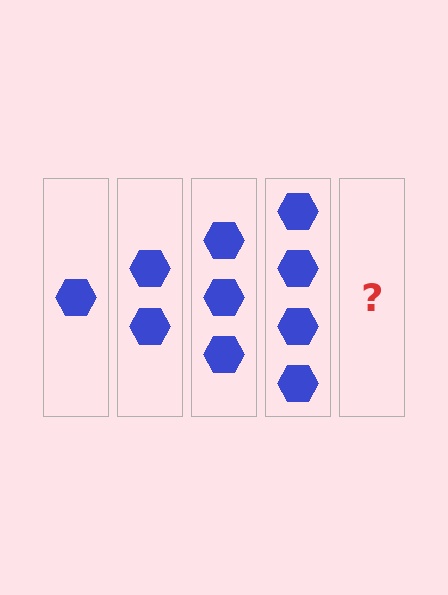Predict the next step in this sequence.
The next step is 5 hexagons.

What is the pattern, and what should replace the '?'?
The pattern is that each step adds one more hexagon. The '?' should be 5 hexagons.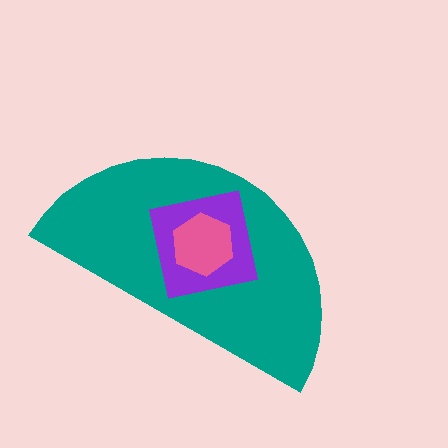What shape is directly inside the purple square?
The pink hexagon.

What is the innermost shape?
The pink hexagon.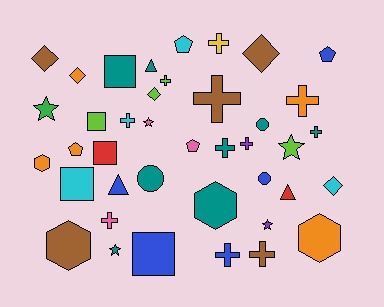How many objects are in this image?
There are 40 objects.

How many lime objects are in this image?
There are 4 lime objects.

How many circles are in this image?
There are 3 circles.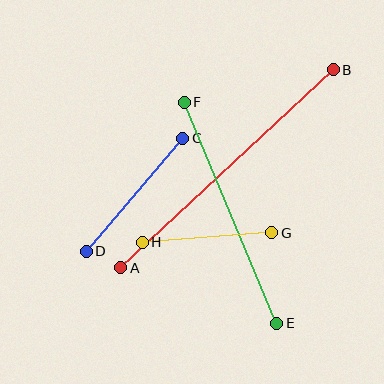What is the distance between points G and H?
The distance is approximately 130 pixels.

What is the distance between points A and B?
The distance is approximately 290 pixels.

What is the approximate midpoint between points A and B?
The midpoint is at approximately (227, 169) pixels.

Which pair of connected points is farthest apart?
Points A and B are farthest apart.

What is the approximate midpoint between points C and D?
The midpoint is at approximately (135, 195) pixels.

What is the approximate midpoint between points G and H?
The midpoint is at approximately (207, 238) pixels.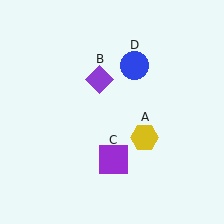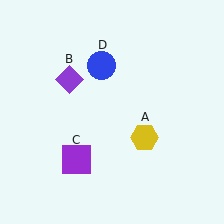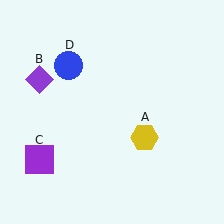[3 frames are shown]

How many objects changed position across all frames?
3 objects changed position: purple diamond (object B), purple square (object C), blue circle (object D).